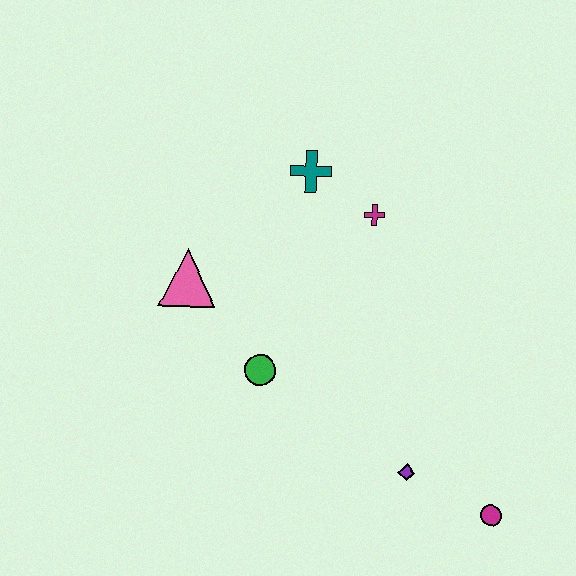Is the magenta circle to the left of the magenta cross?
No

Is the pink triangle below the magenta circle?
No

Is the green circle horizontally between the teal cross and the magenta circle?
No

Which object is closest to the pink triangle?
The green circle is closest to the pink triangle.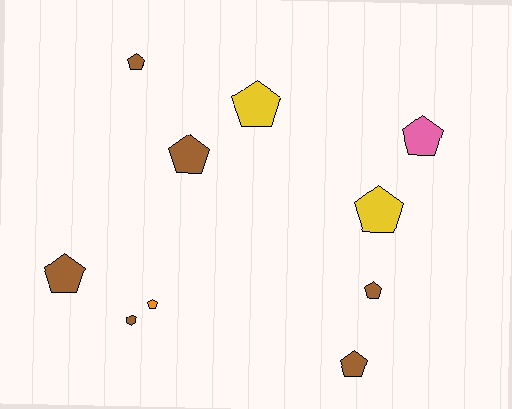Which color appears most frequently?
Brown, with 6 objects.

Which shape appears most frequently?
Pentagon, with 9 objects.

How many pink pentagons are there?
There is 1 pink pentagon.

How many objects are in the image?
There are 10 objects.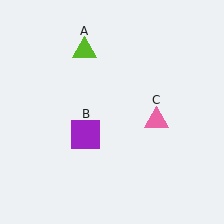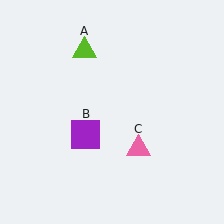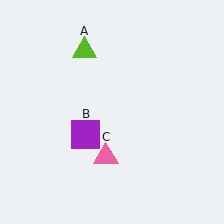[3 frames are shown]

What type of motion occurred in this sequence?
The pink triangle (object C) rotated clockwise around the center of the scene.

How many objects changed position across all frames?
1 object changed position: pink triangle (object C).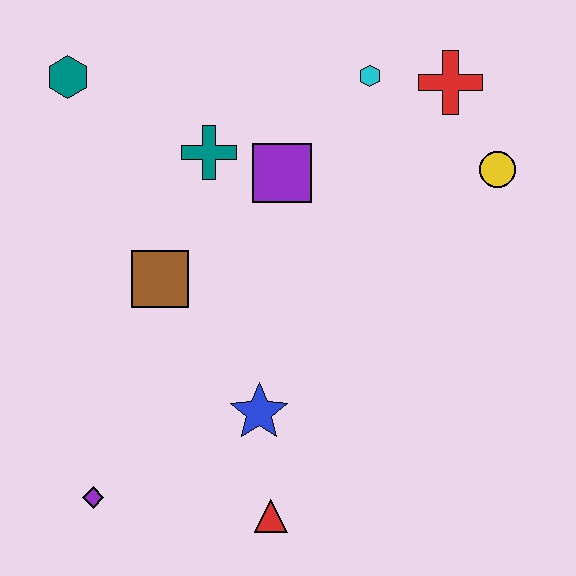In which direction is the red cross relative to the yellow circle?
The red cross is above the yellow circle.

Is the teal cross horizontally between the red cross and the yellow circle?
No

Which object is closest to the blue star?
The red triangle is closest to the blue star.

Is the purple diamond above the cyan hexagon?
No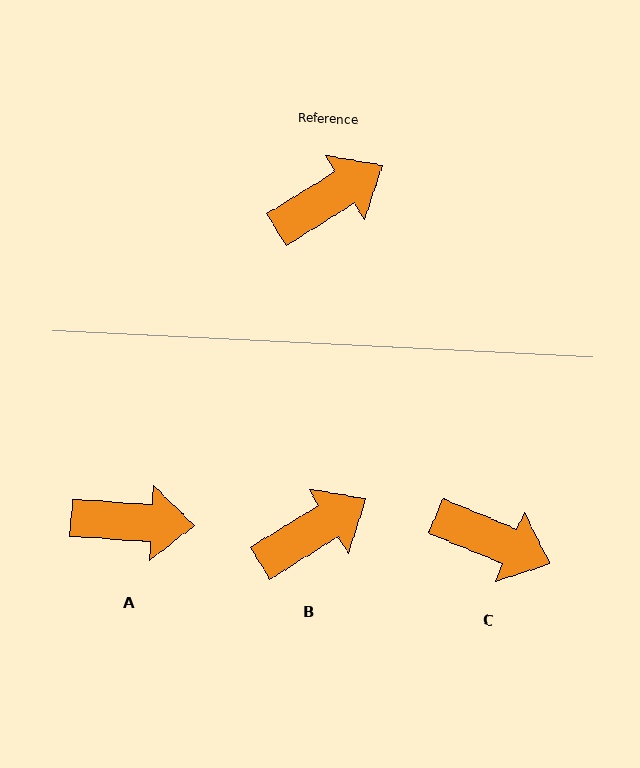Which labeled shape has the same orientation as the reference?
B.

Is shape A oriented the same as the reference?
No, it is off by about 35 degrees.